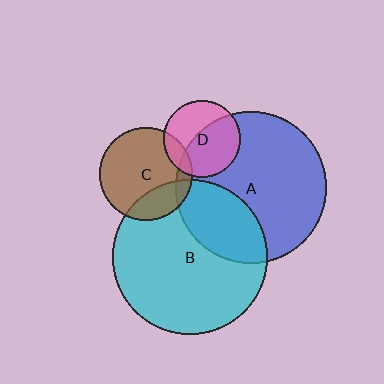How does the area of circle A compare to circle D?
Approximately 3.8 times.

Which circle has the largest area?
Circle B (cyan).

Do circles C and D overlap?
Yes.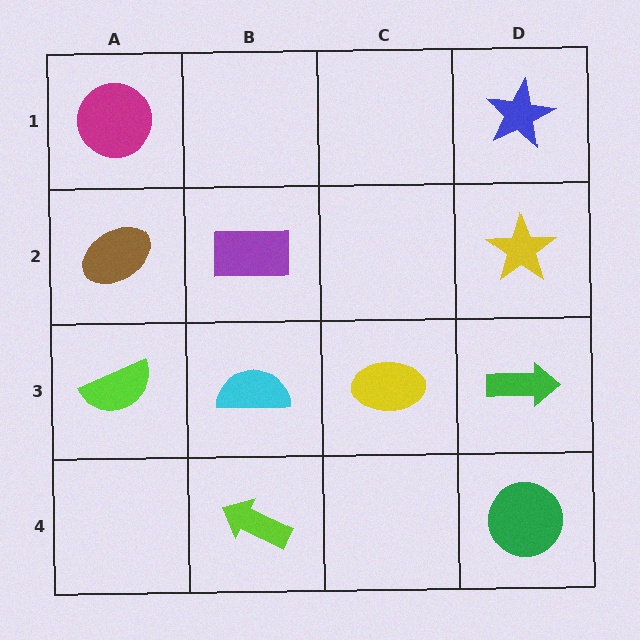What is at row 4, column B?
A lime arrow.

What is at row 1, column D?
A blue star.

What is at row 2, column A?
A brown ellipse.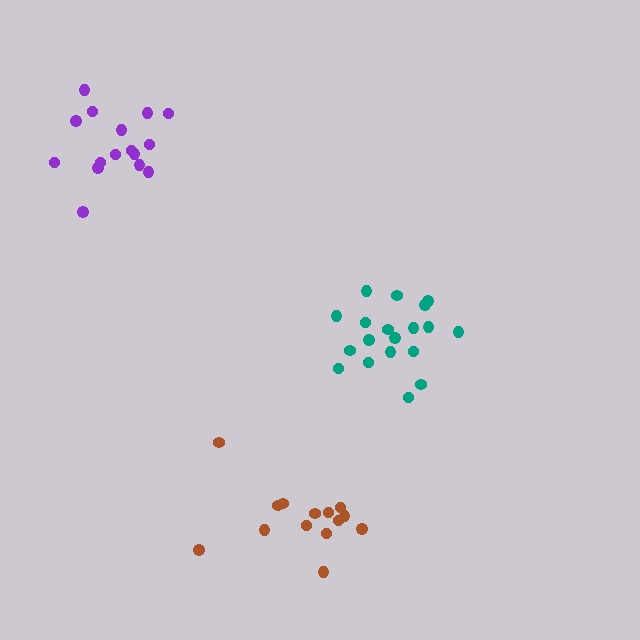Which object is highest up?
The purple cluster is topmost.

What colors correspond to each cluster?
The clusters are colored: brown, teal, purple.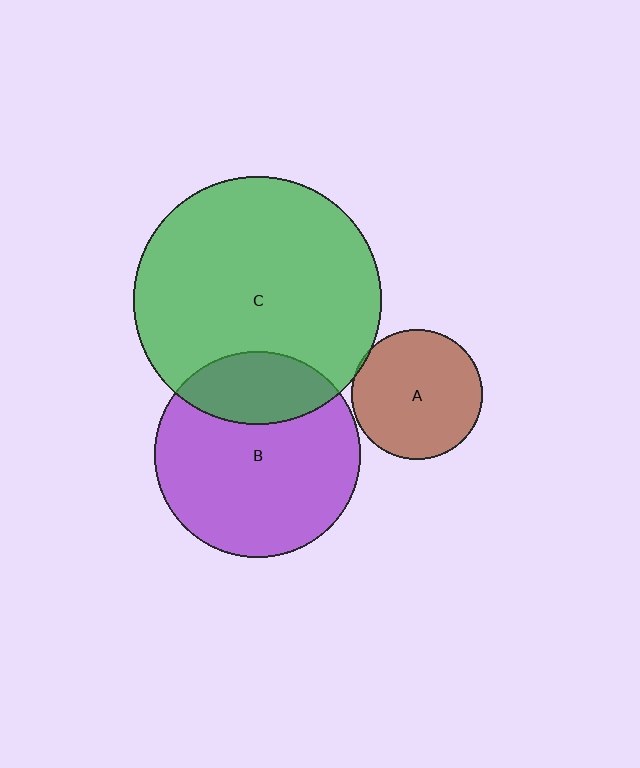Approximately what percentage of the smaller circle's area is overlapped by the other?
Approximately 25%.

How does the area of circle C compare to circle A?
Approximately 3.6 times.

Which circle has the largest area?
Circle C (green).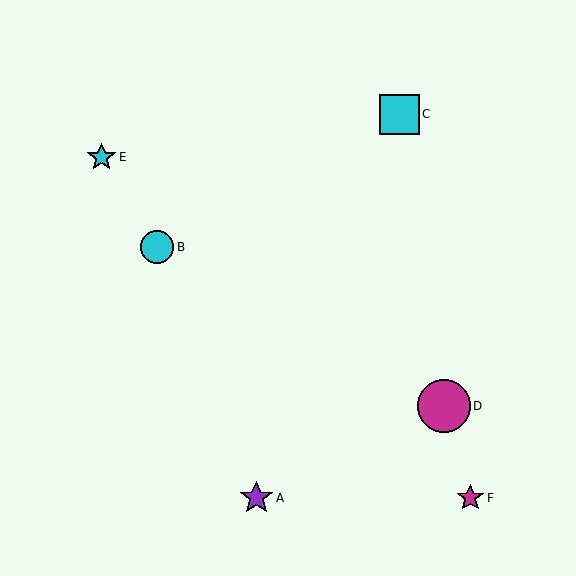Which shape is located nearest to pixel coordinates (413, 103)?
The cyan square (labeled C) at (400, 114) is nearest to that location.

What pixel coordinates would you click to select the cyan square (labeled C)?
Click at (400, 114) to select the cyan square C.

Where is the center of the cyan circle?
The center of the cyan circle is at (157, 247).